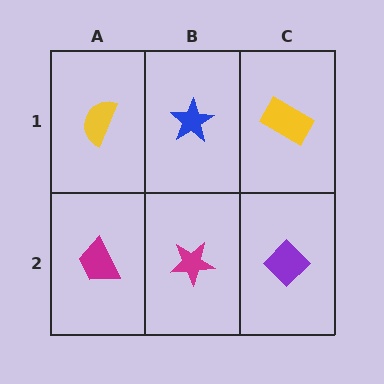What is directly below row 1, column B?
A magenta star.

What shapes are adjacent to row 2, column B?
A blue star (row 1, column B), a magenta trapezoid (row 2, column A), a purple diamond (row 2, column C).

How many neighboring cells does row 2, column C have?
2.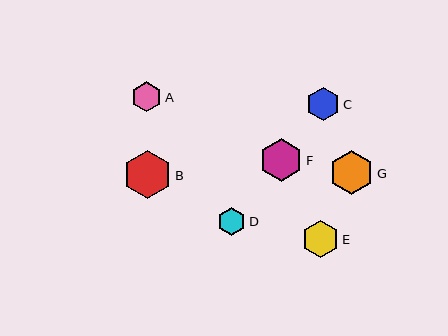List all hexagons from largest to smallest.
From largest to smallest: B, G, F, E, C, A, D.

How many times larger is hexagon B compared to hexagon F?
Hexagon B is approximately 1.1 times the size of hexagon F.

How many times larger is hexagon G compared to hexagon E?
Hexagon G is approximately 1.2 times the size of hexagon E.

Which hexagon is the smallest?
Hexagon D is the smallest with a size of approximately 28 pixels.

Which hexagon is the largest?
Hexagon B is the largest with a size of approximately 48 pixels.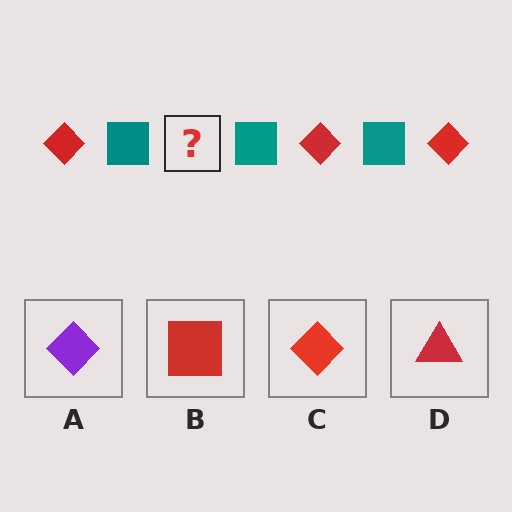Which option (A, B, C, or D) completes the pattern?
C.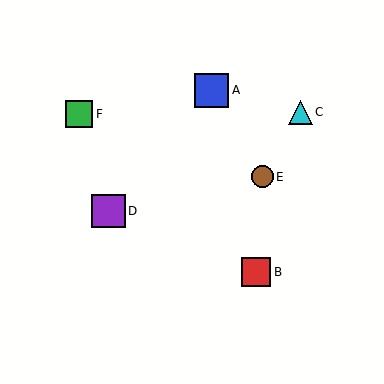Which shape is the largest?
The blue square (labeled A) is the largest.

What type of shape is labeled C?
Shape C is a cyan triangle.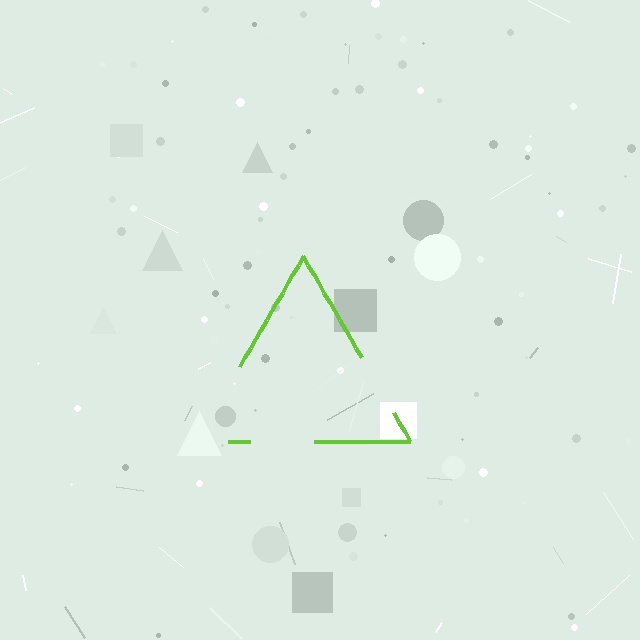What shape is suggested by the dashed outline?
The dashed outline suggests a triangle.